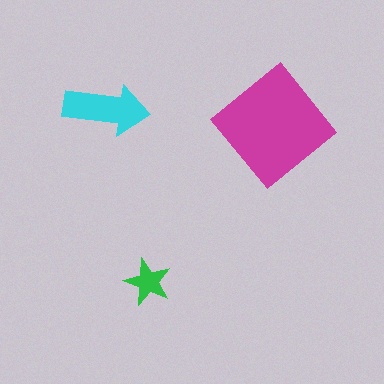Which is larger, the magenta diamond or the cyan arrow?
The magenta diamond.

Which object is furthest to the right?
The magenta diamond is rightmost.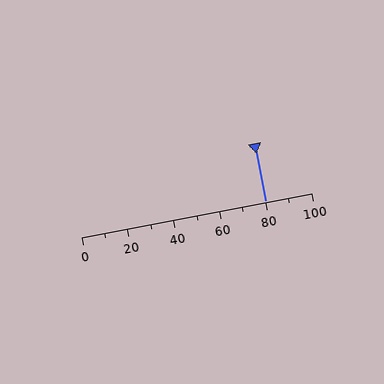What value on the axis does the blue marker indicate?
The marker indicates approximately 80.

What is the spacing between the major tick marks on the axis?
The major ticks are spaced 20 apart.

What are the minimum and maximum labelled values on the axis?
The axis runs from 0 to 100.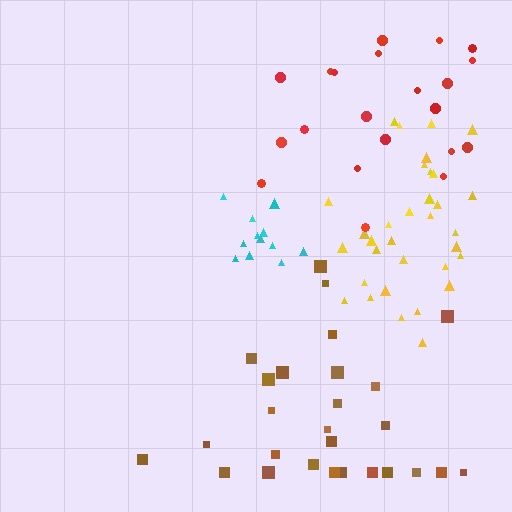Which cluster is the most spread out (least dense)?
Red.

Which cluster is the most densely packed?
Cyan.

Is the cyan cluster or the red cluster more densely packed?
Cyan.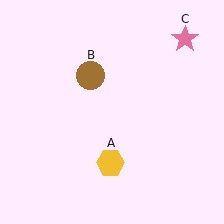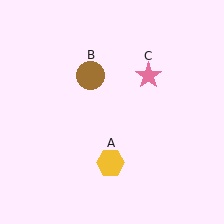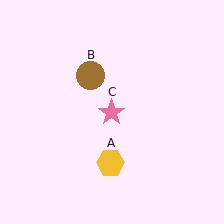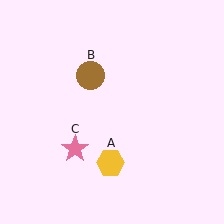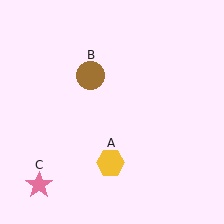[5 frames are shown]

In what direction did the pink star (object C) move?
The pink star (object C) moved down and to the left.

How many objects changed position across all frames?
1 object changed position: pink star (object C).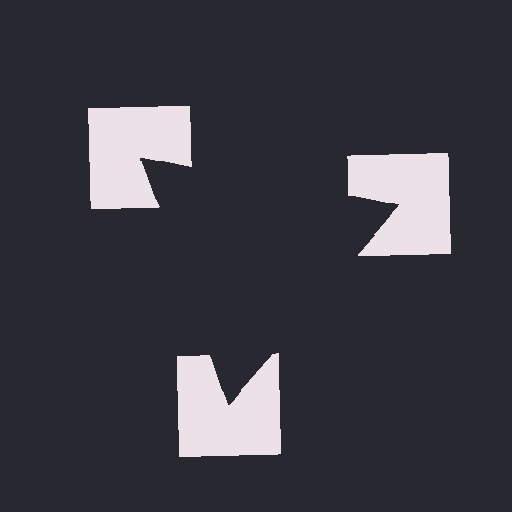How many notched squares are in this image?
There are 3 — one at each vertex of the illusory triangle.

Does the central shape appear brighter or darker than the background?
It typically appears slightly darker than the background, even though no actual brightness change is drawn.